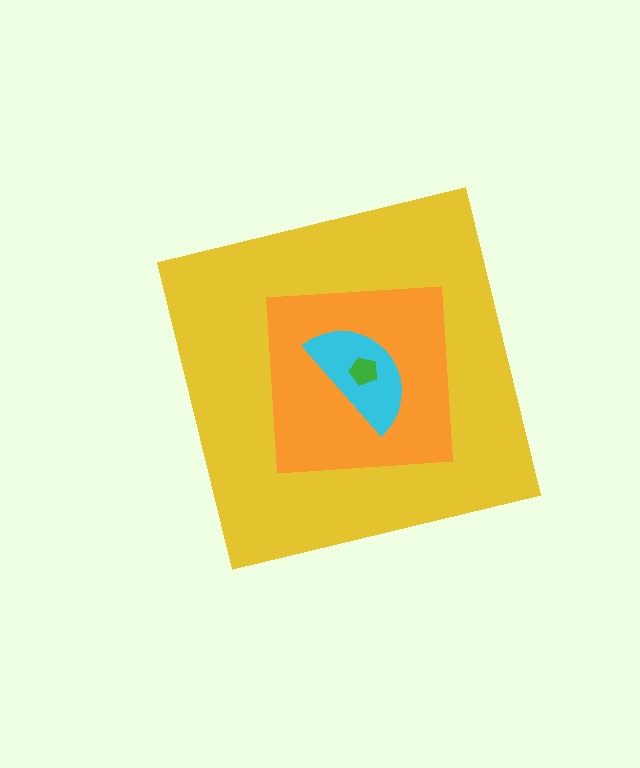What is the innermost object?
The green pentagon.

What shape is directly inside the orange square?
The cyan semicircle.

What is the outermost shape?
The yellow square.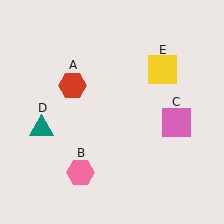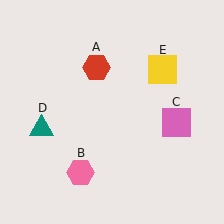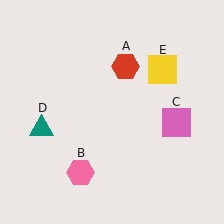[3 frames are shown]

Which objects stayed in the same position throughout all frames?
Pink hexagon (object B) and pink square (object C) and teal triangle (object D) and yellow square (object E) remained stationary.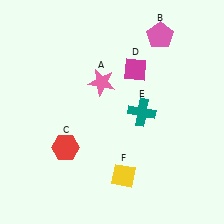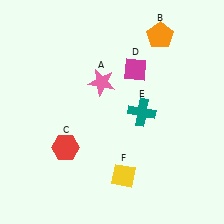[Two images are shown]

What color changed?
The pentagon (B) changed from pink in Image 1 to orange in Image 2.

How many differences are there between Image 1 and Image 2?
There is 1 difference between the two images.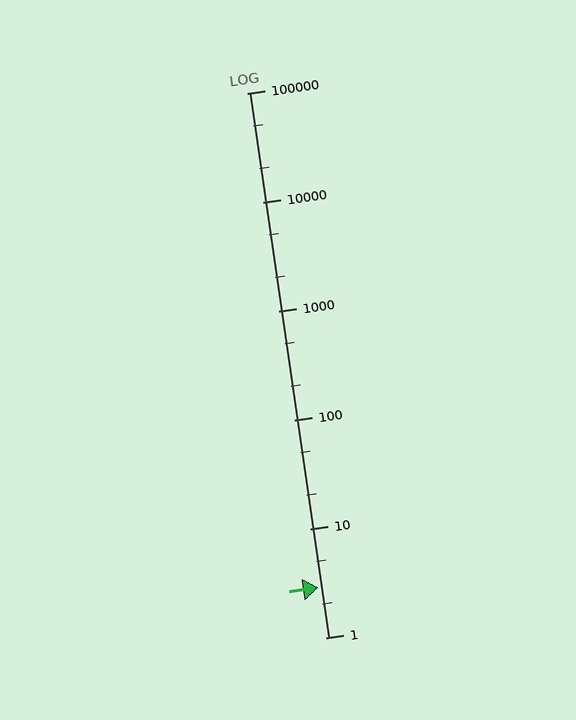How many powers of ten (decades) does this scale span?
The scale spans 5 decades, from 1 to 100000.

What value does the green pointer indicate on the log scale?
The pointer indicates approximately 2.9.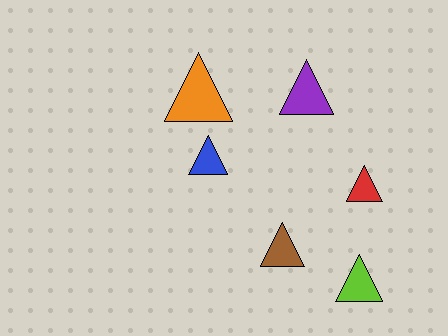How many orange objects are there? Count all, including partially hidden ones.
There is 1 orange object.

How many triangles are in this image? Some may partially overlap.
There are 6 triangles.